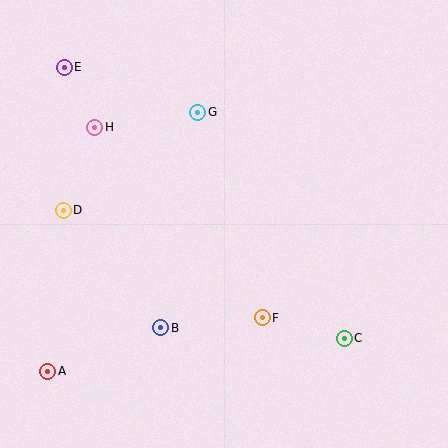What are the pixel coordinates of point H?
Point H is at (95, 127).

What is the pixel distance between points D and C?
The distance between D and C is 309 pixels.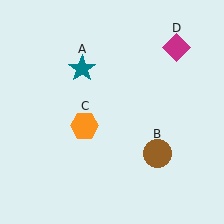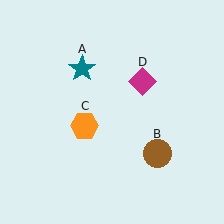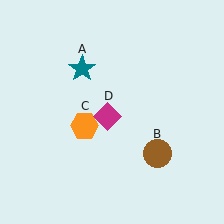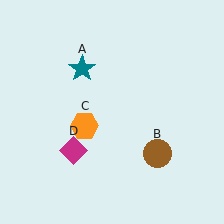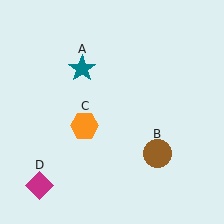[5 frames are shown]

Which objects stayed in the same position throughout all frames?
Teal star (object A) and brown circle (object B) and orange hexagon (object C) remained stationary.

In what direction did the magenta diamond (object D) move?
The magenta diamond (object D) moved down and to the left.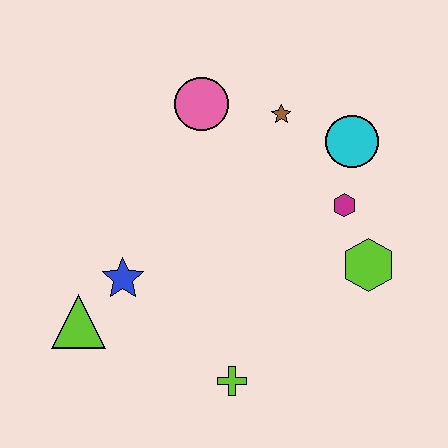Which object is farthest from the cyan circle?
The lime triangle is farthest from the cyan circle.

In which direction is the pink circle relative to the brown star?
The pink circle is to the left of the brown star.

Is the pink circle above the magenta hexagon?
Yes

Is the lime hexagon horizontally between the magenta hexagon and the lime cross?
No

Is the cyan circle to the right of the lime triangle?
Yes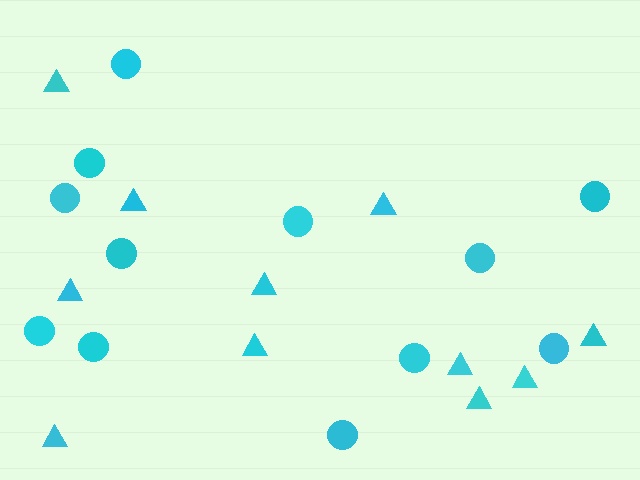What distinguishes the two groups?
There are 2 groups: one group of circles (12) and one group of triangles (11).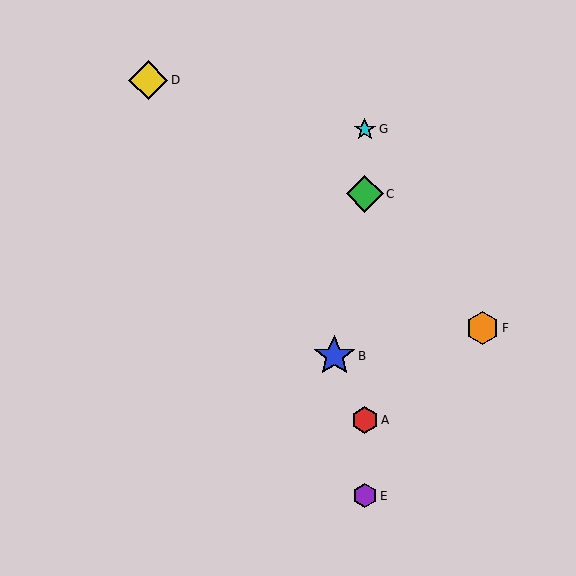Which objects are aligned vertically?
Objects A, C, E, G are aligned vertically.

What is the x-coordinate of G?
Object G is at x≈365.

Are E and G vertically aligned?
Yes, both are at x≈365.